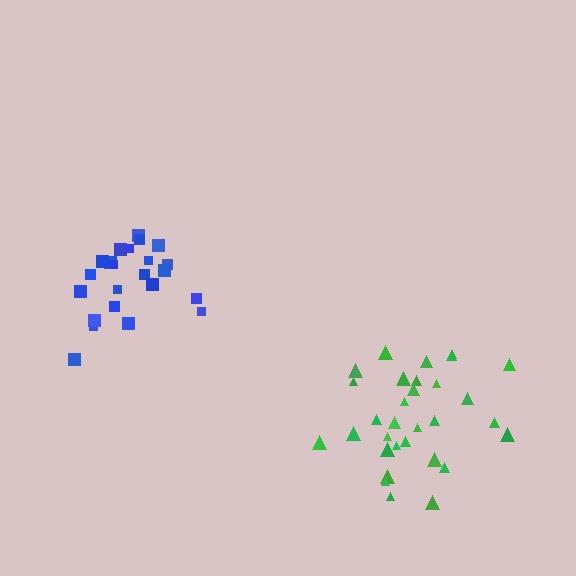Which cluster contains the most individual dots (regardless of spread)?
Green (31).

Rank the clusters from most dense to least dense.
blue, green.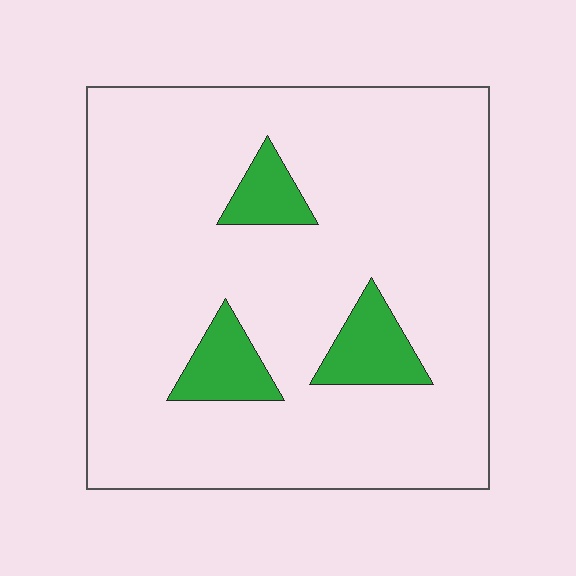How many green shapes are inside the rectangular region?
3.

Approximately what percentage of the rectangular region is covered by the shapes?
Approximately 10%.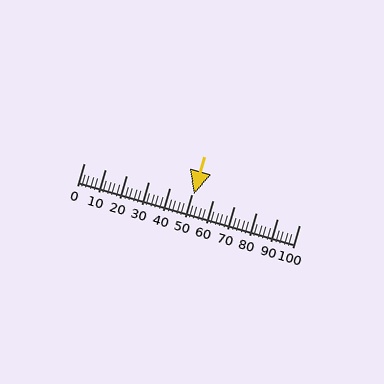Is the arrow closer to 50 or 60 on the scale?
The arrow is closer to 50.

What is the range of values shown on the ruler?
The ruler shows values from 0 to 100.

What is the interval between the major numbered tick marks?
The major tick marks are spaced 10 units apart.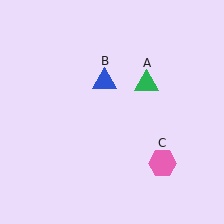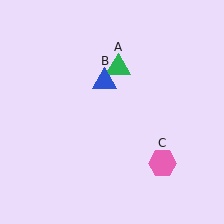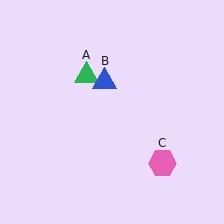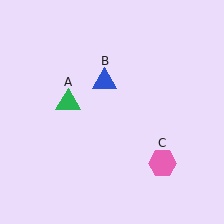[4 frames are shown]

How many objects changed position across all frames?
1 object changed position: green triangle (object A).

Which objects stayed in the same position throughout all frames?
Blue triangle (object B) and pink hexagon (object C) remained stationary.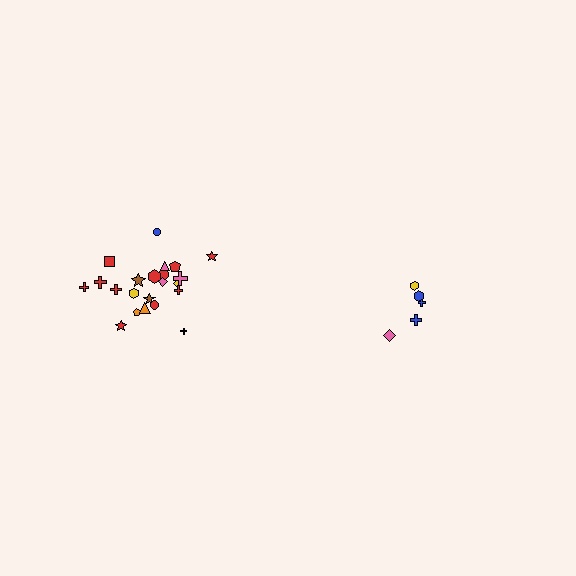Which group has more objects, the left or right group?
The left group.